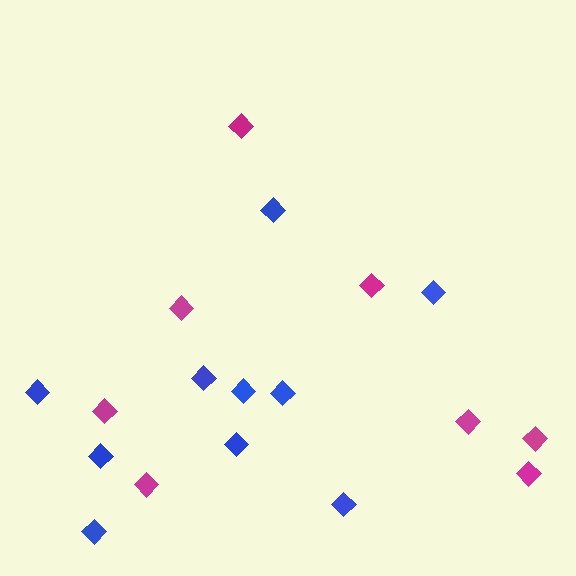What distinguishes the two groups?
There are 2 groups: one group of magenta diamonds (8) and one group of blue diamonds (10).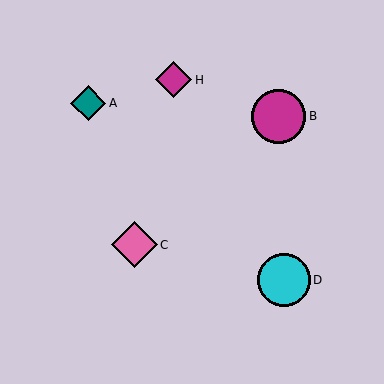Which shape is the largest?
The magenta circle (labeled B) is the largest.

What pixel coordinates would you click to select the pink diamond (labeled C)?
Click at (134, 245) to select the pink diamond C.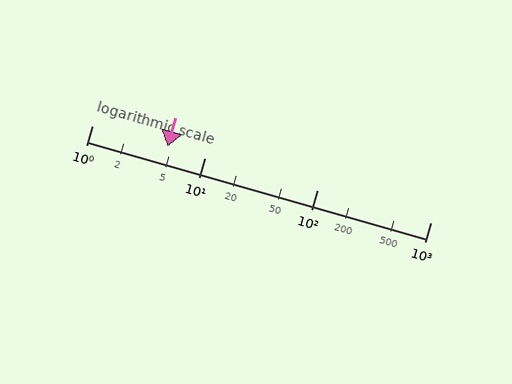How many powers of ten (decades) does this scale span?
The scale spans 3 decades, from 1 to 1000.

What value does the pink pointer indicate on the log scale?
The pointer indicates approximately 4.7.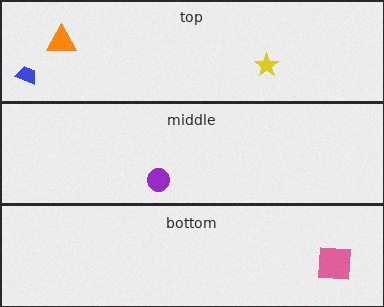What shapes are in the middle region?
The purple circle.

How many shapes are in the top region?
3.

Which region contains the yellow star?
The top region.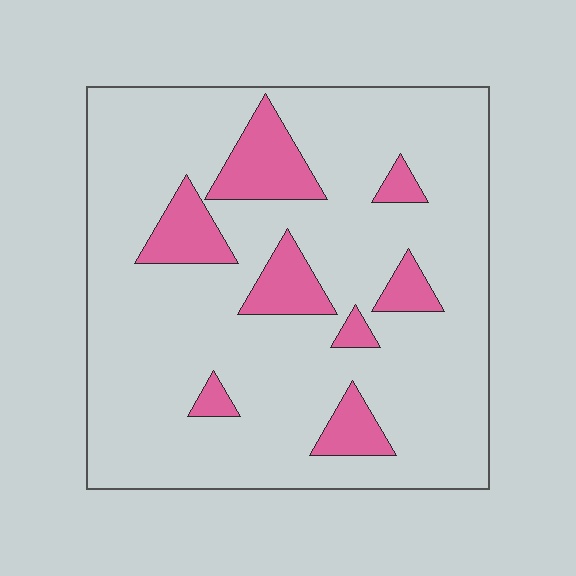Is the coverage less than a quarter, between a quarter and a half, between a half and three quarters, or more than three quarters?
Less than a quarter.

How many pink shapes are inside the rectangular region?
8.